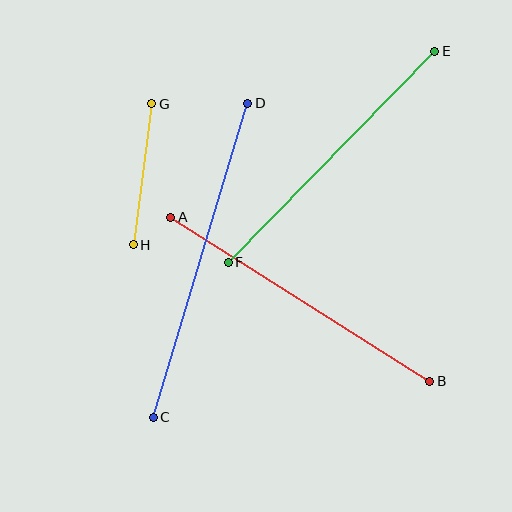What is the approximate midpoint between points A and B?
The midpoint is at approximately (300, 299) pixels.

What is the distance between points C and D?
The distance is approximately 328 pixels.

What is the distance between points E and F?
The distance is approximately 295 pixels.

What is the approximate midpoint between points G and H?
The midpoint is at approximately (143, 174) pixels.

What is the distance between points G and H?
The distance is approximately 142 pixels.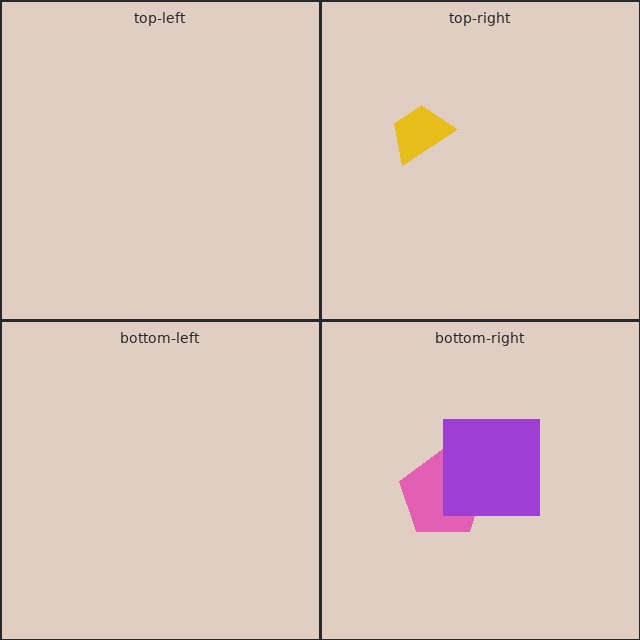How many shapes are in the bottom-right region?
2.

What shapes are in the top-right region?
The yellow trapezoid.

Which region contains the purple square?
The bottom-right region.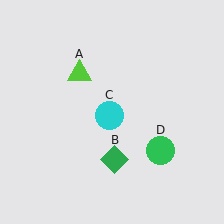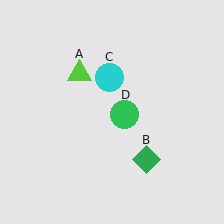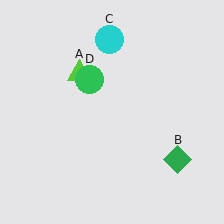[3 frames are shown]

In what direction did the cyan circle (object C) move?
The cyan circle (object C) moved up.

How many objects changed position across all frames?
3 objects changed position: green diamond (object B), cyan circle (object C), green circle (object D).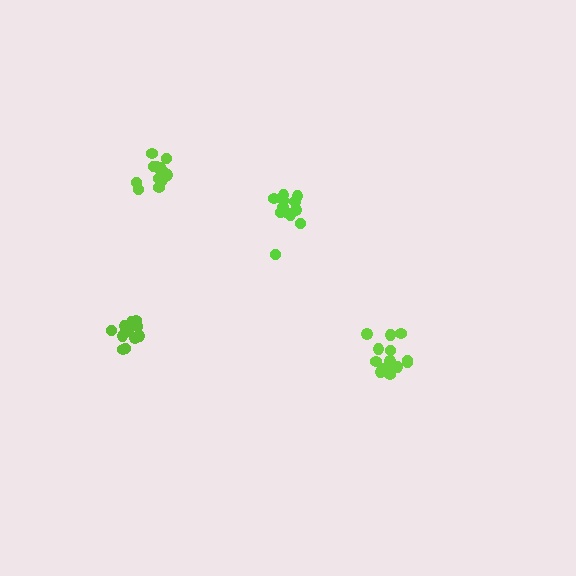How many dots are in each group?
Group 1: 12 dots, Group 2: 12 dots, Group 3: 13 dots, Group 4: 15 dots (52 total).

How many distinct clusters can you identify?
There are 4 distinct clusters.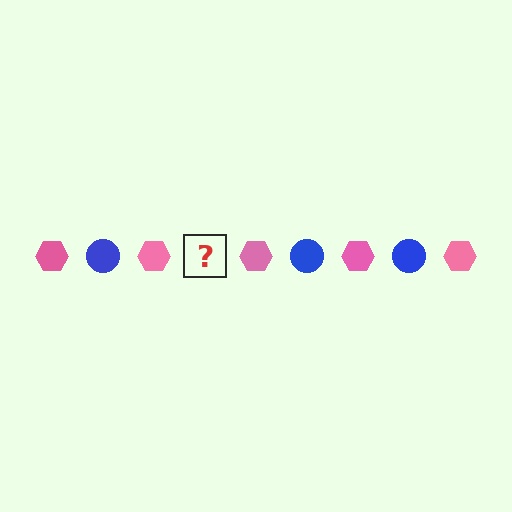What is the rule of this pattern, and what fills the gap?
The rule is that the pattern alternates between pink hexagon and blue circle. The gap should be filled with a blue circle.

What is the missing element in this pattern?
The missing element is a blue circle.